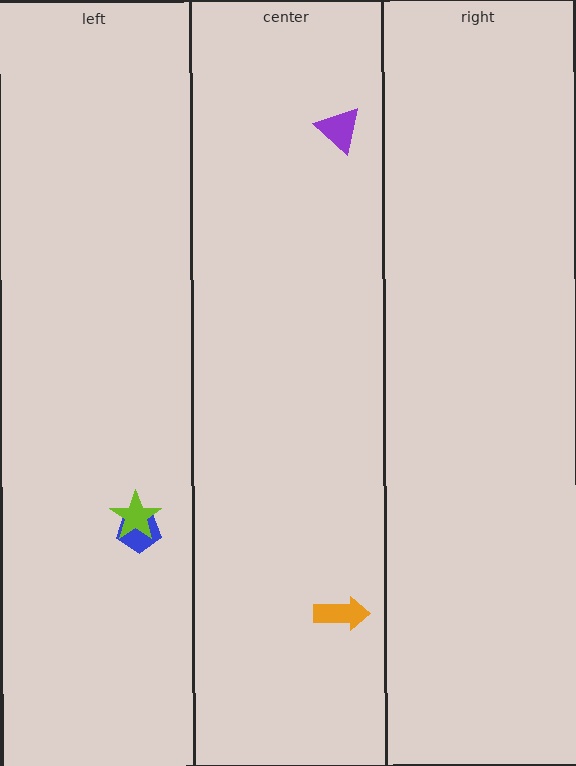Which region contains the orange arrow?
The center region.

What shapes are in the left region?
The blue pentagon, the lime star.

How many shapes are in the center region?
2.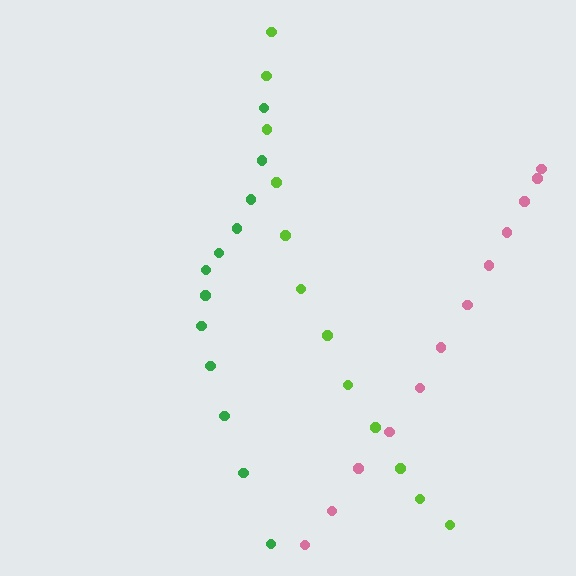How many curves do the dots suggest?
There are 3 distinct paths.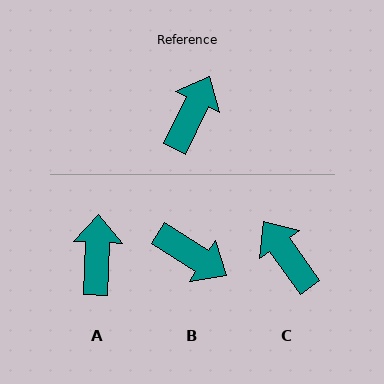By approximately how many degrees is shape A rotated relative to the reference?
Approximately 24 degrees counter-clockwise.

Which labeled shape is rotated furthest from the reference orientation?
B, about 96 degrees away.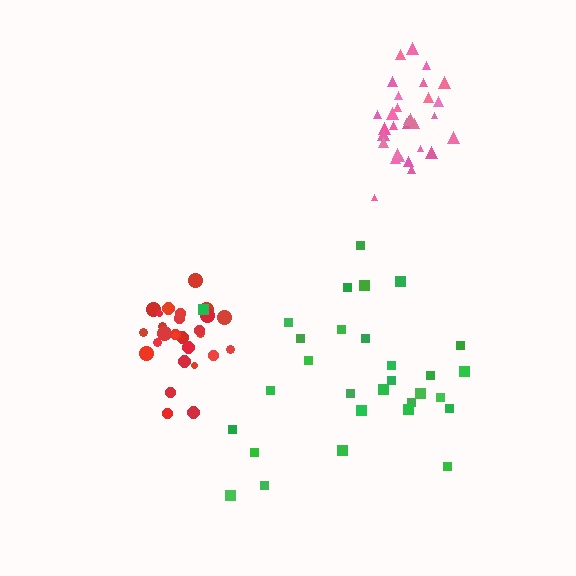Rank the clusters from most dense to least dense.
red, pink, green.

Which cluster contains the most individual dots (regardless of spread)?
Pink (30).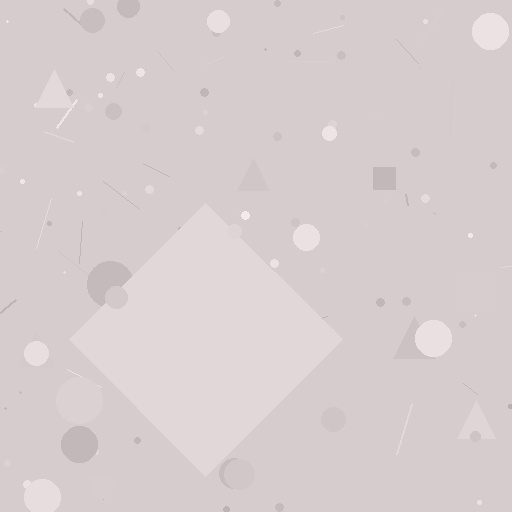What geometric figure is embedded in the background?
A diamond is embedded in the background.